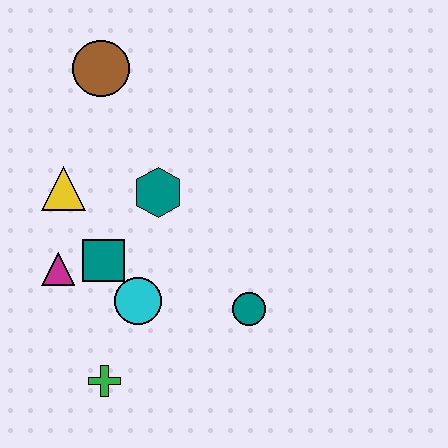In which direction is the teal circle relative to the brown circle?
The teal circle is below the brown circle.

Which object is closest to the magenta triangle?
The teal square is closest to the magenta triangle.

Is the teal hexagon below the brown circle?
Yes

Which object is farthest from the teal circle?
The brown circle is farthest from the teal circle.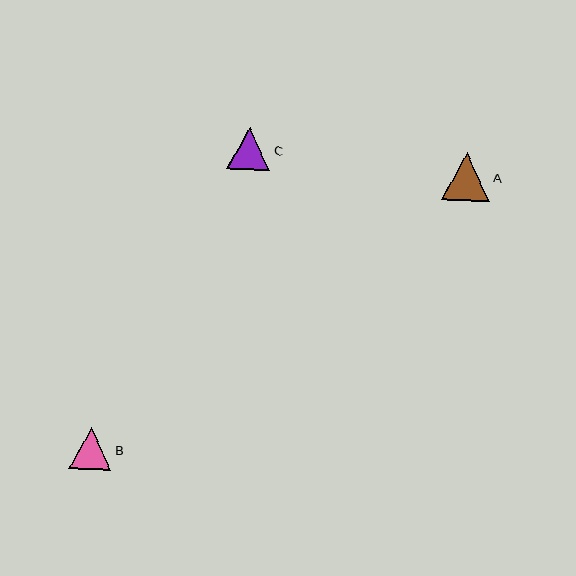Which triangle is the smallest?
Triangle B is the smallest with a size of approximately 42 pixels.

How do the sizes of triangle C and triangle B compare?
Triangle C and triangle B are approximately the same size.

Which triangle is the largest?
Triangle A is the largest with a size of approximately 48 pixels.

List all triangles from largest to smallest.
From largest to smallest: A, C, B.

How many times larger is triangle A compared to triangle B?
Triangle A is approximately 1.1 times the size of triangle B.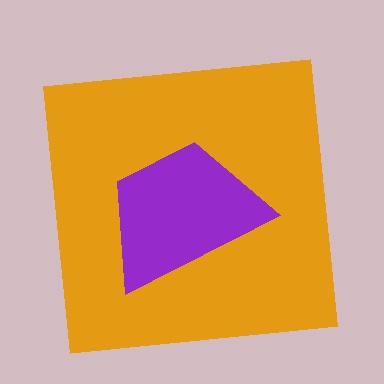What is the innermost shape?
The purple trapezoid.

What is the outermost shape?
The orange square.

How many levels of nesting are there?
2.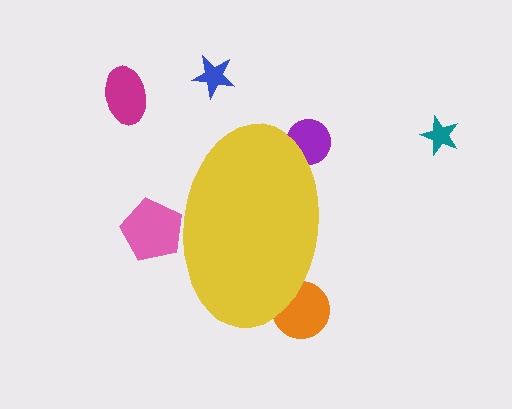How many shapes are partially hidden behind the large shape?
3 shapes are partially hidden.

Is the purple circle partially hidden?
Yes, the purple circle is partially hidden behind the yellow ellipse.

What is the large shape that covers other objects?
A yellow ellipse.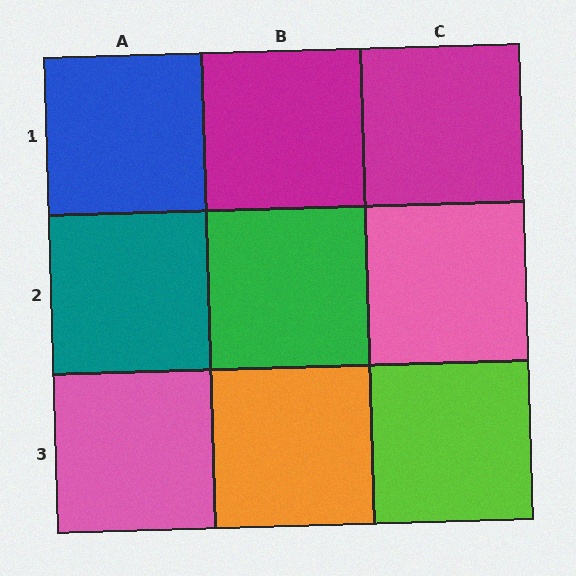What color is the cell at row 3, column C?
Lime.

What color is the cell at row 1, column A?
Blue.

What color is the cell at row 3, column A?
Pink.